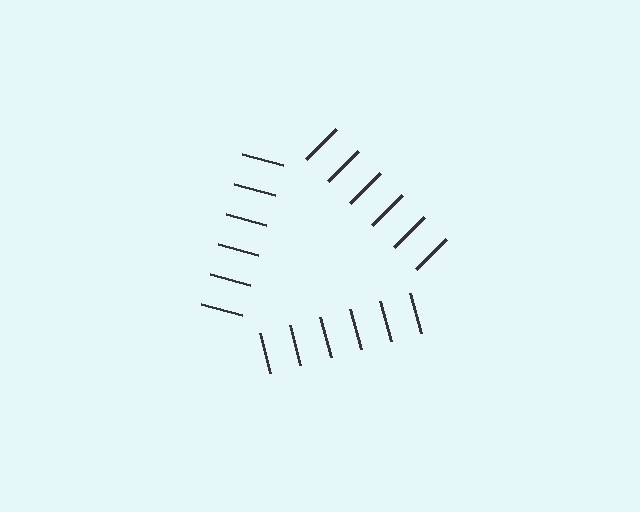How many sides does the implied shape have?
3 sides — the line-ends trace a triangle.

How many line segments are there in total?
18 — 6 along each of the 3 edges.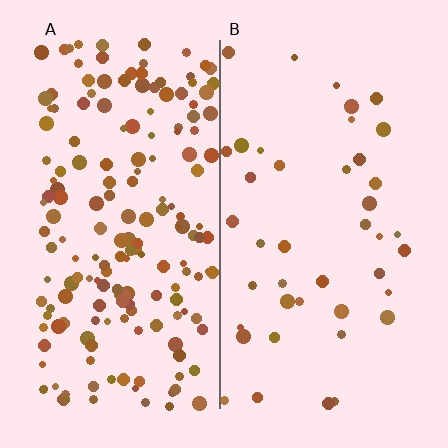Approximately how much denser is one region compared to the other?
Approximately 4.2× — region A over region B.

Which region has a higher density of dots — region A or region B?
A (the left).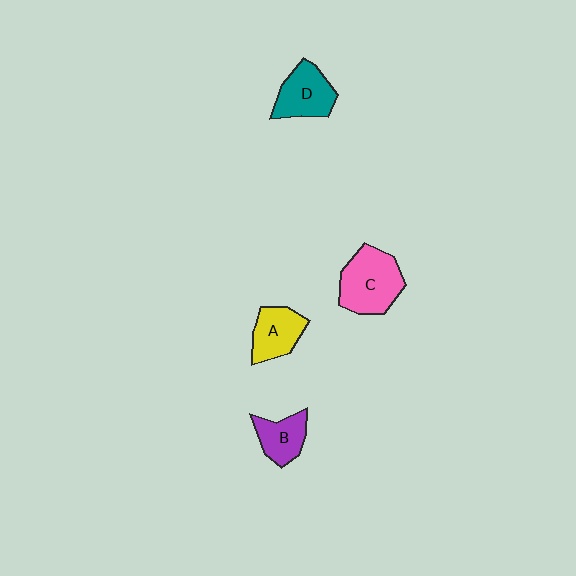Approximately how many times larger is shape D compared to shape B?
Approximately 1.3 times.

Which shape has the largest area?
Shape C (pink).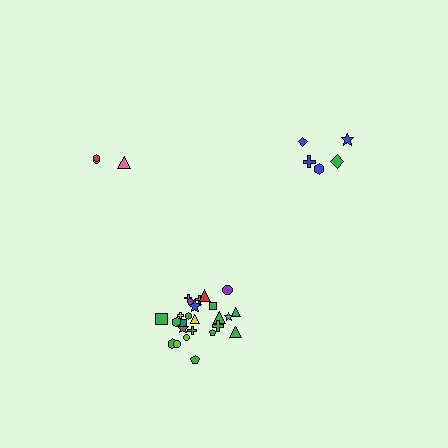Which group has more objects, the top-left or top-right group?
The top-right group.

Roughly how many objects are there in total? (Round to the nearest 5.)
Roughly 35 objects in total.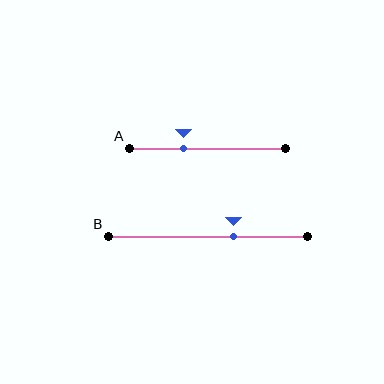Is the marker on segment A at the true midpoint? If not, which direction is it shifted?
No, the marker on segment A is shifted to the left by about 15% of the segment length.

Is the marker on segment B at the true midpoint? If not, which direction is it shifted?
No, the marker on segment B is shifted to the right by about 13% of the segment length.